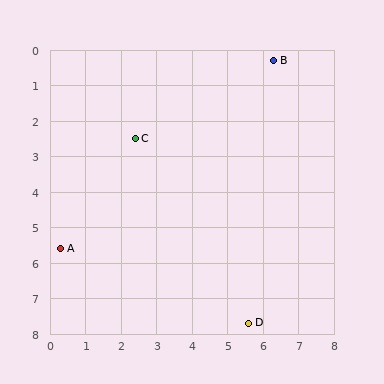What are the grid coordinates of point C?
Point C is at approximately (2.4, 2.5).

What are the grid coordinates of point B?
Point B is at approximately (6.3, 0.3).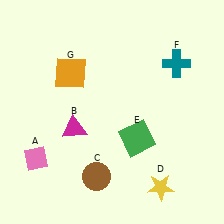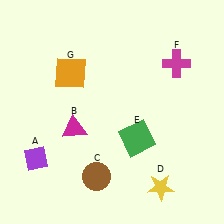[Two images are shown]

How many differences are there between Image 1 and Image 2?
There are 2 differences between the two images.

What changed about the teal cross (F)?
In Image 1, F is teal. In Image 2, it changed to magenta.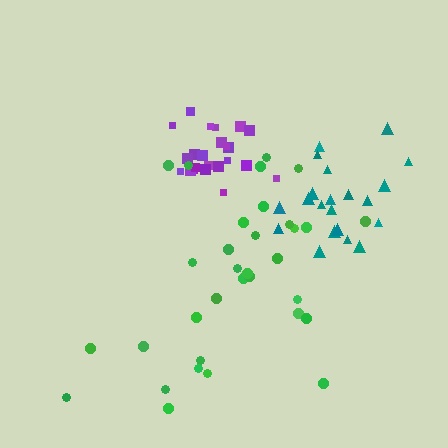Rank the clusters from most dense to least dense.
purple, teal, green.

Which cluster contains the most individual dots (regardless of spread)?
Green (33).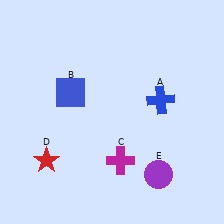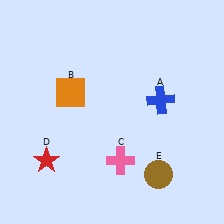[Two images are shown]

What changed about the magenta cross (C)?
In Image 1, C is magenta. In Image 2, it changed to pink.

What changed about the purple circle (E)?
In Image 1, E is purple. In Image 2, it changed to brown.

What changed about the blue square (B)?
In Image 1, B is blue. In Image 2, it changed to orange.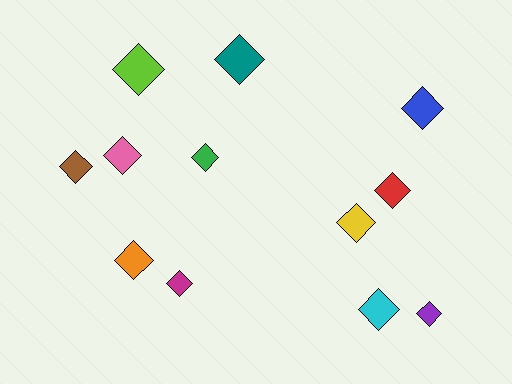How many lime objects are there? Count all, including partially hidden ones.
There is 1 lime object.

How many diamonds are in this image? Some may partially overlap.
There are 12 diamonds.